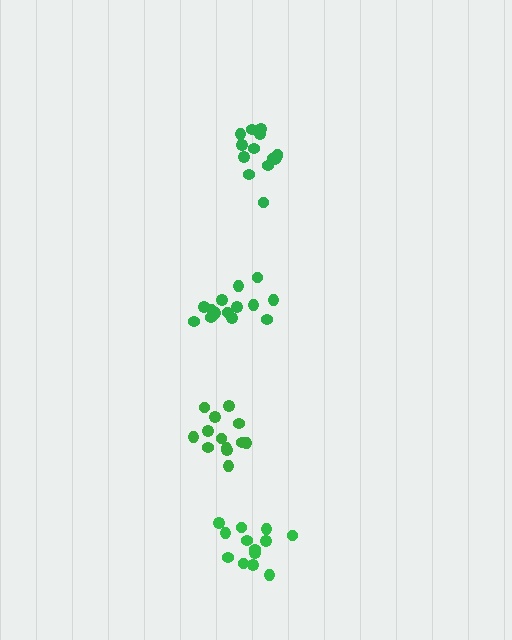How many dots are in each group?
Group 1: 13 dots, Group 2: 14 dots, Group 3: 14 dots, Group 4: 13 dots (54 total).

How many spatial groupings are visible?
There are 4 spatial groupings.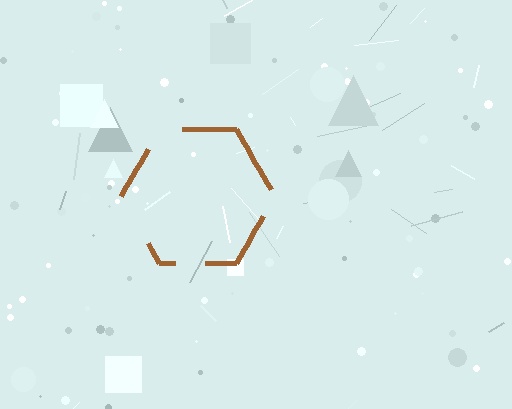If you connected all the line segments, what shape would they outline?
They would outline a hexagon.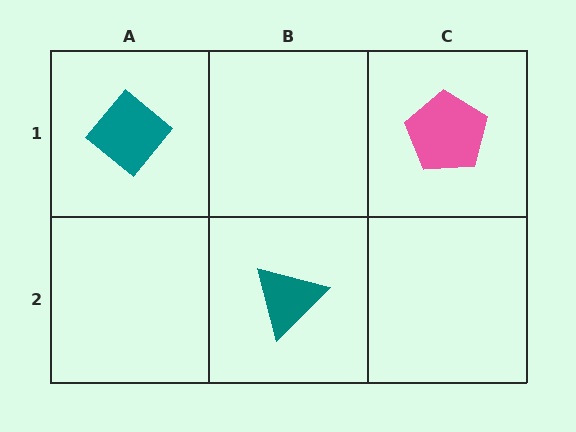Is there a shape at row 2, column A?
No, that cell is empty.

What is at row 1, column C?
A pink pentagon.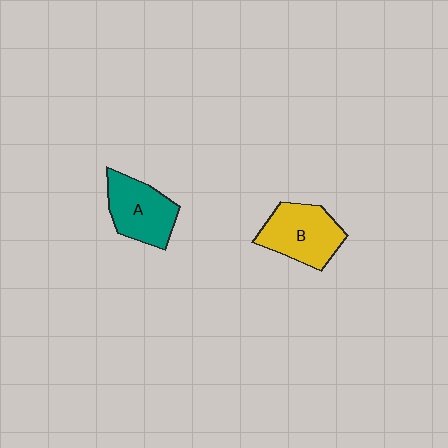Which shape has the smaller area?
Shape A (teal).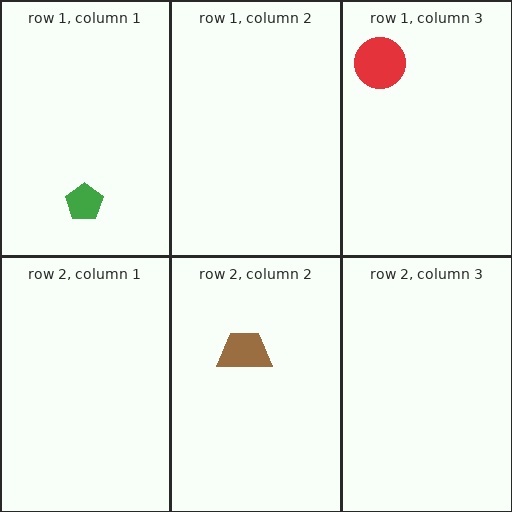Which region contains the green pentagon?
The row 1, column 1 region.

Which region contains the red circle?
The row 1, column 3 region.